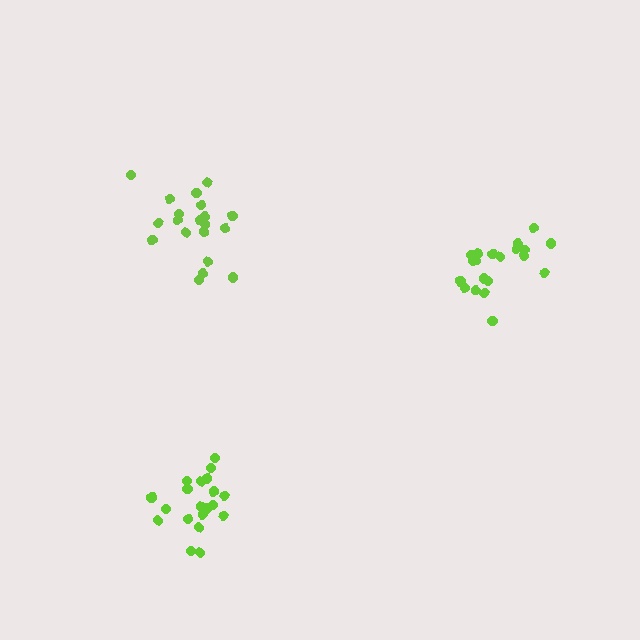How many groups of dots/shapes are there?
There are 3 groups.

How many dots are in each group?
Group 1: 20 dots, Group 2: 20 dots, Group 3: 20 dots (60 total).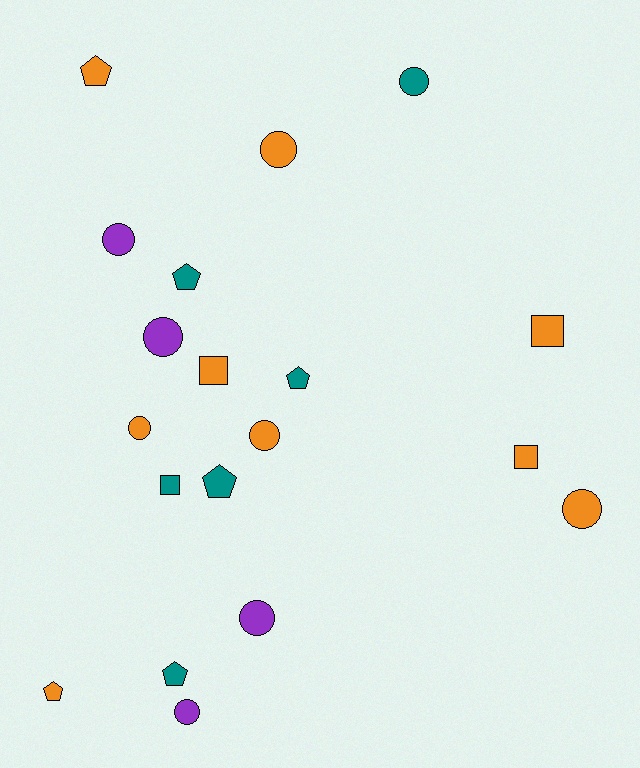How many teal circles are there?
There is 1 teal circle.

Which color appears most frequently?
Orange, with 9 objects.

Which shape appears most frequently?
Circle, with 9 objects.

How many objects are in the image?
There are 19 objects.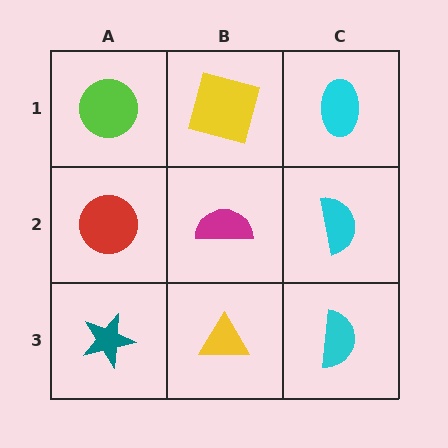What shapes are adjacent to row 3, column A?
A red circle (row 2, column A), a yellow triangle (row 3, column B).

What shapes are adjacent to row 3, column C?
A cyan semicircle (row 2, column C), a yellow triangle (row 3, column B).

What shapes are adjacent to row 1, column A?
A red circle (row 2, column A), a yellow square (row 1, column B).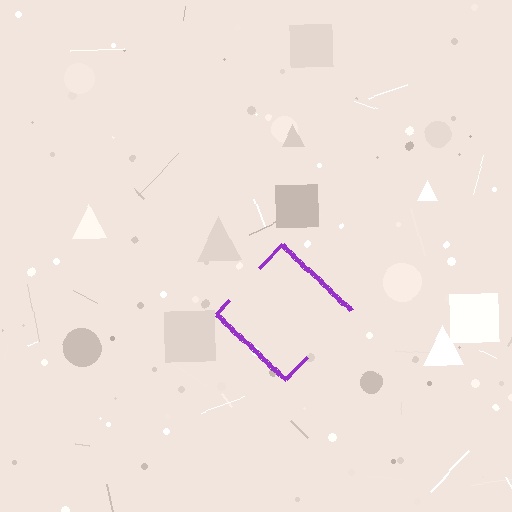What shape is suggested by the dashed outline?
The dashed outline suggests a diamond.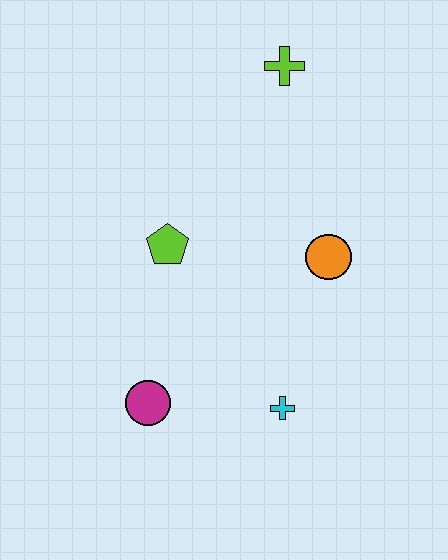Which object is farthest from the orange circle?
The magenta circle is farthest from the orange circle.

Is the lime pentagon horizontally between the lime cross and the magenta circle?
Yes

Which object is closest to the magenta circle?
The cyan cross is closest to the magenta circle.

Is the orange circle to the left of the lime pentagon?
No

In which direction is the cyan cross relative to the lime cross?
The cyan cross is below the lime cross.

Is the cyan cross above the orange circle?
No